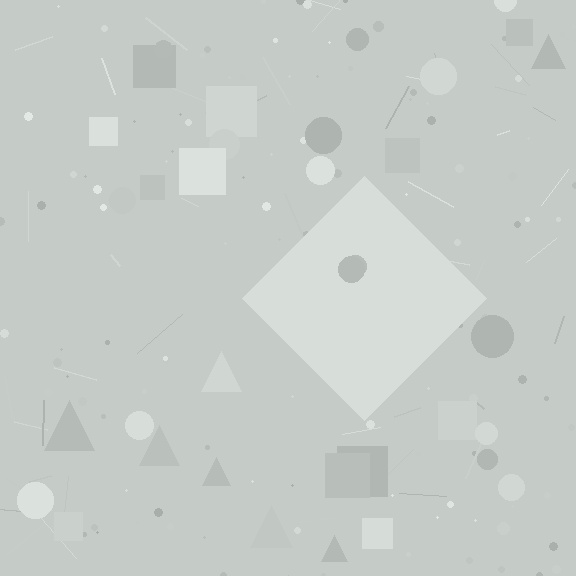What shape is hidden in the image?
A diamond is hidden in the image.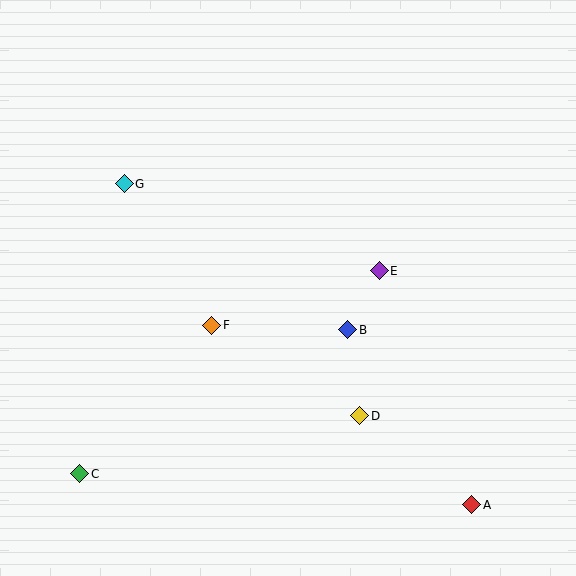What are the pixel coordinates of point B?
Point B is at (348, 330).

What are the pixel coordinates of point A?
Point A is at (472, 505).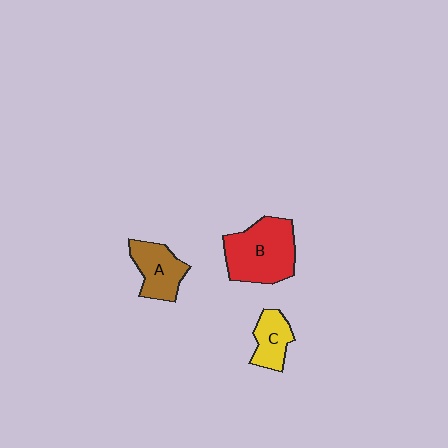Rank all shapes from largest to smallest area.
From largest to smallest: B (red), A (brown), C (yellow).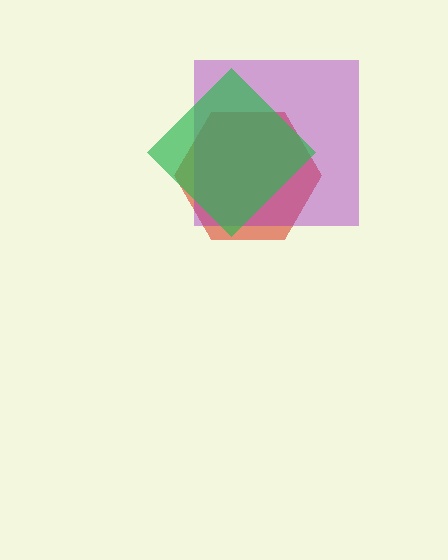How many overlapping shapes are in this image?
There are 3 overlapping shapes in the image.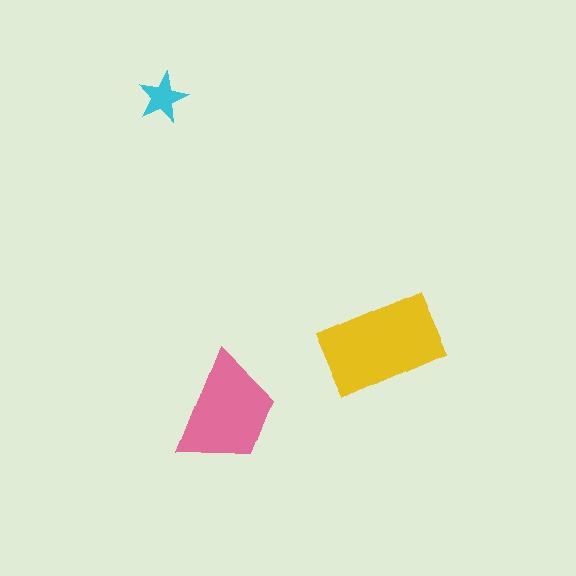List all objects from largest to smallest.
The yellow rectangle, the pink trapezoid, the cyan star.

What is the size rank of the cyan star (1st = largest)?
3rd.